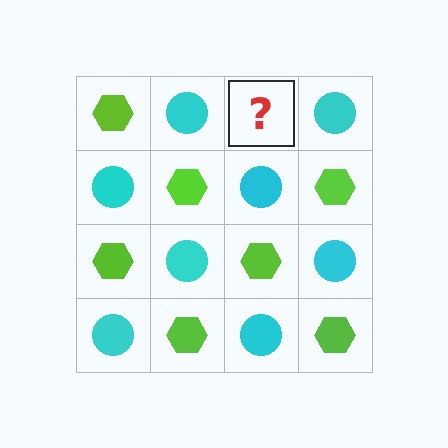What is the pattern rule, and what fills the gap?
The rule is that it alternates lime hexagon and cyan circle in a checkerboard pattern. The gap should be filled with a lime hexagon.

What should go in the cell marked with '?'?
The missing cell should contain a lime hexagon.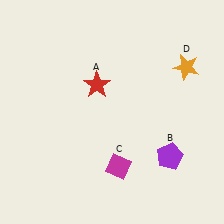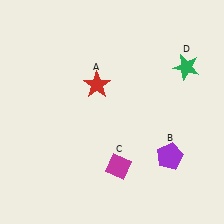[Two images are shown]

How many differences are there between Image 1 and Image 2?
There is 1 difference between the two images.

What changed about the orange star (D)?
In Image 1, D is orange. In Image 2, it changed to green.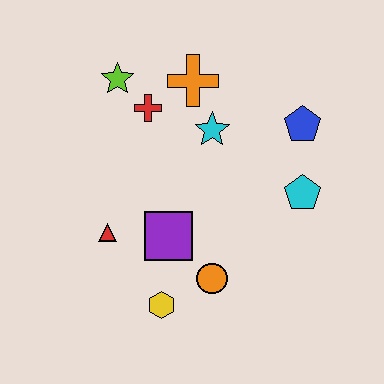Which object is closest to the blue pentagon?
The cyan pentagon is closest to the blue pentagon.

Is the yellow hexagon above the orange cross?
No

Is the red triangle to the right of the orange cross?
No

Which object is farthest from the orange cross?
The yellow hexagon is farthest from the orange cross.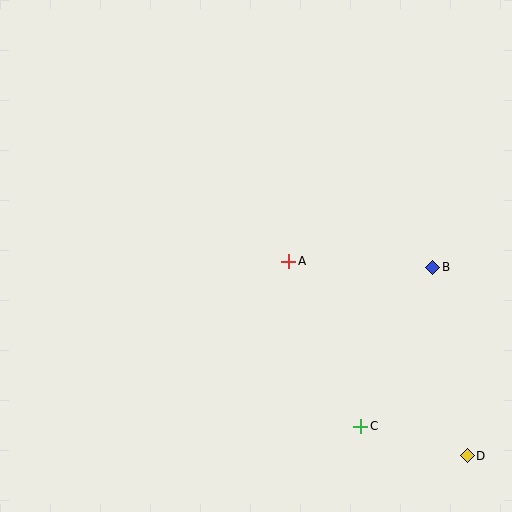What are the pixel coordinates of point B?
Point B is at (433, 267).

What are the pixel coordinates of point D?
Point D is at (467, 456).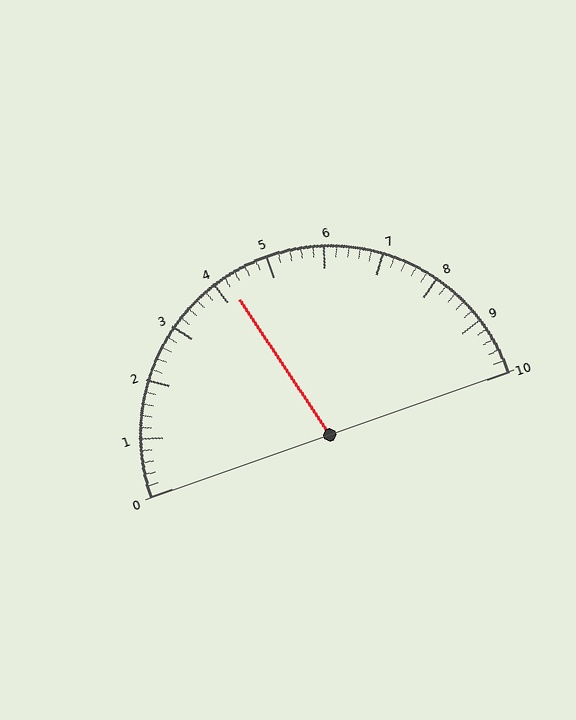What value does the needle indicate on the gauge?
The needle indicates approximately 4.2.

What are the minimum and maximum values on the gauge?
The gauge ranges from 0 to 10.